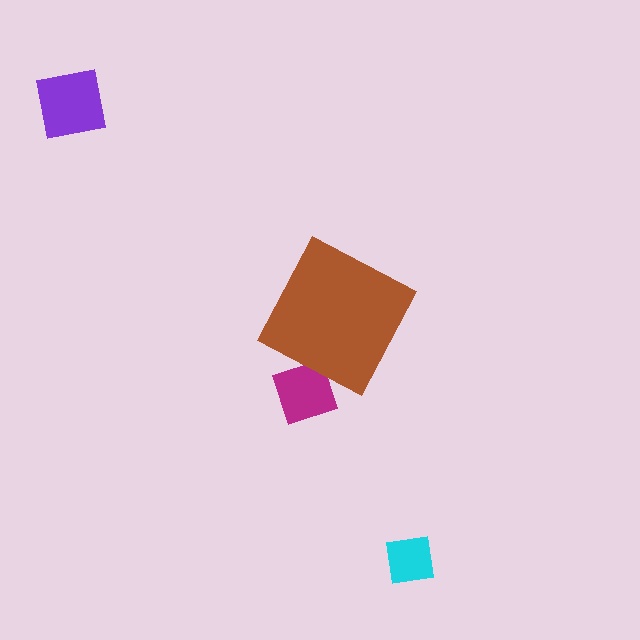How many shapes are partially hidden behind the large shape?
1 shape is partially hidden.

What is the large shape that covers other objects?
A brown diamond.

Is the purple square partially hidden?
No, the purple square is fully visible.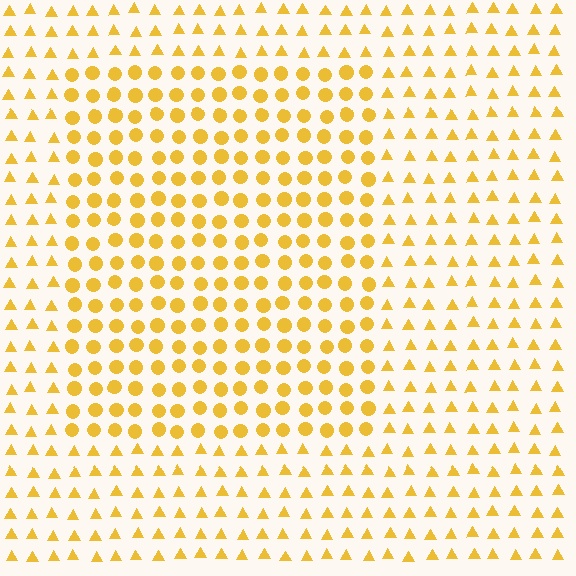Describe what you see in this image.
The image is filled with small yellow elements arranged in a uniform grid. A rectangle-shaped region contains circles, while the surrounding area contains triangles. The boundary is defined purely by the change in element shape.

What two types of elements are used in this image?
The image uses circles inside the rectangle region and triangles outside it.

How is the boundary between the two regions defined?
The boundary is defined by a change in element shape: circles inside vs. triangles outside. All elements share the same color and spacing.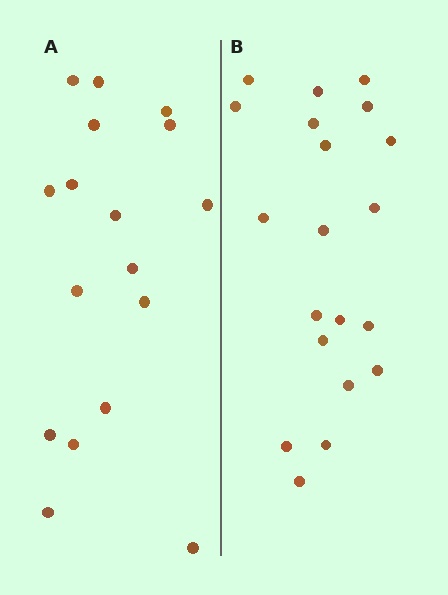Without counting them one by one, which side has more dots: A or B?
Region B (the right region) has more dots.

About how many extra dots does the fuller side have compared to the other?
Region B has just a few more — roughly 2 or 3 more dots than region A.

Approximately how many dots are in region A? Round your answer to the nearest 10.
About 20 dots. (The exact count is 17, which rounds to 20.)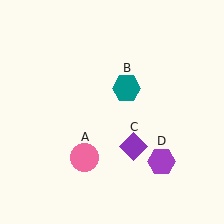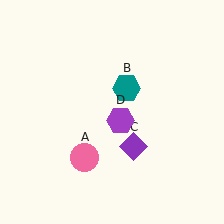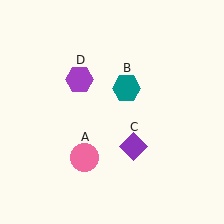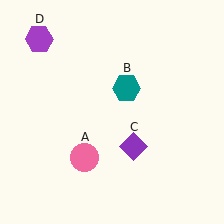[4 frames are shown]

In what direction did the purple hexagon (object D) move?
The purple hexagon (object D) moved up and to the left.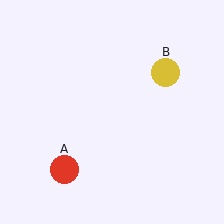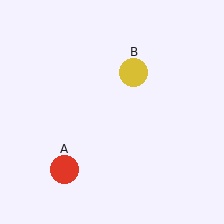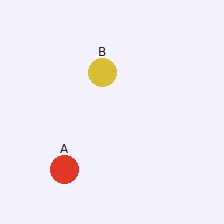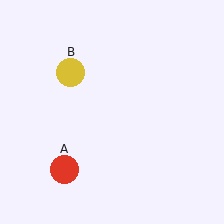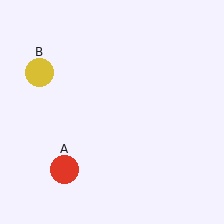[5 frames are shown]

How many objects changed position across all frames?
1 object changed position: yellow circle (object B).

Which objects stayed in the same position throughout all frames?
Red circle (object A) remained stationary.